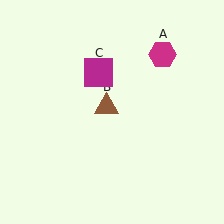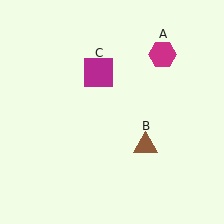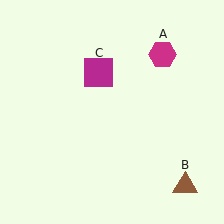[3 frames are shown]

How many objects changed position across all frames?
1 object changed position: brown triangle (object B).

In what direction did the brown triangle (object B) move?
The brown triangle (object B) moved down and to the right.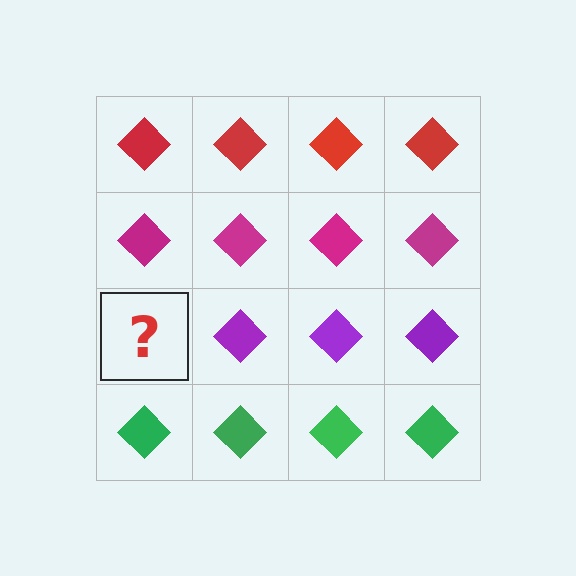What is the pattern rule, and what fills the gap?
The rule is that each row has a consistent color. The gap should be filled with a purple diamond.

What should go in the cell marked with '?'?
The missing cell should contain a purple diamond.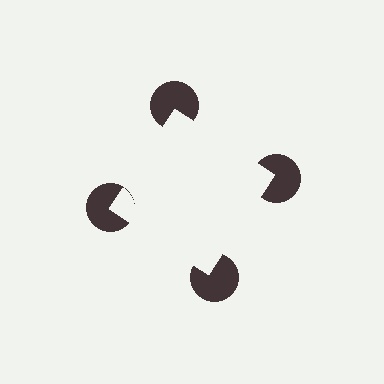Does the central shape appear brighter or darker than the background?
It typically appears slightly brighter than the background, even though no actual brightness change is drawn.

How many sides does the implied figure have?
4 sides.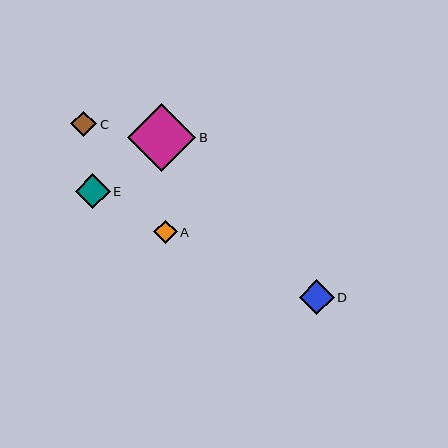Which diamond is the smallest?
Diamond A is the smallest with a size of approximately 23 pixels.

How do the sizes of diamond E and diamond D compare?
Diamond E and diamond D are approximately the same size.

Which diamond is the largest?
Diamond B is the largest with a size of approximately 68 pixels.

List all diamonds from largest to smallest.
From largest to smallest: B, E, D, C, A.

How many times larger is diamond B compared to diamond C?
Diamond B is approximately 2.6 times the size of diamond C.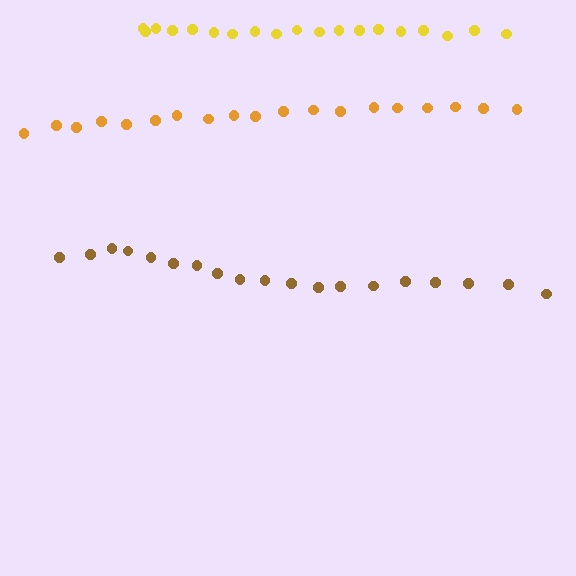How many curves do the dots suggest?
There are 3 distinct paths.